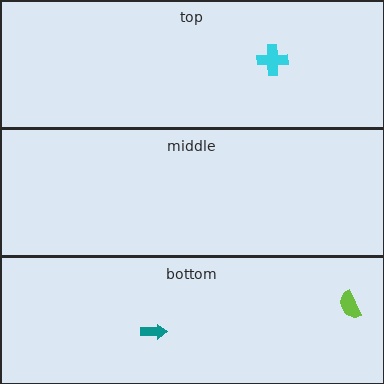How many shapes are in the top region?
1.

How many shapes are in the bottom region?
2.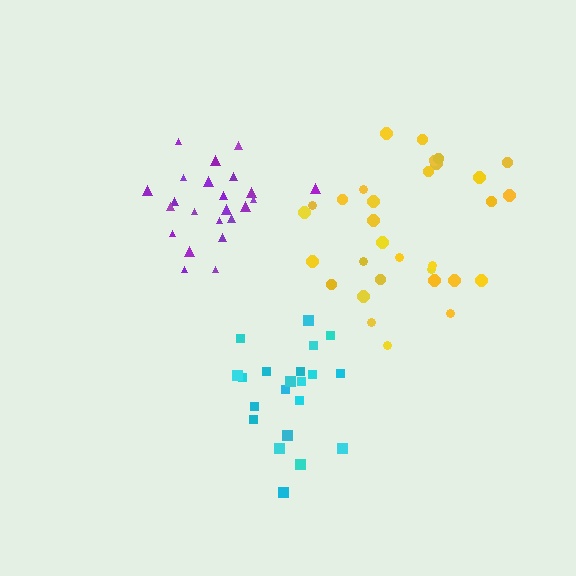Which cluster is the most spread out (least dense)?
Yellow.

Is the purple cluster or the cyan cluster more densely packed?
Purple.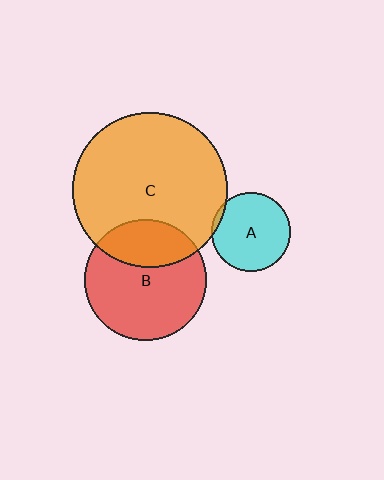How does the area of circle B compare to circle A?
Approximately 2.4 times.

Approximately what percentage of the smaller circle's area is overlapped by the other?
Approximately 30%.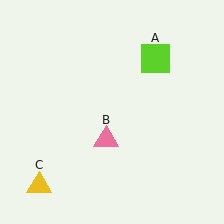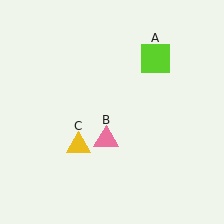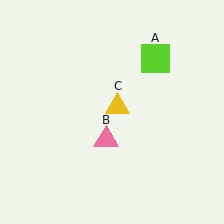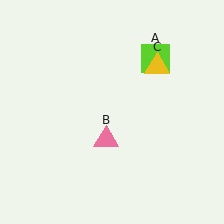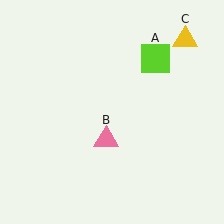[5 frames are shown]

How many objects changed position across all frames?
1 object changed position: yellow triangle (object C).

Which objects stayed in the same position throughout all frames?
Lime square (object A) and pink triangle (object B) remained stationary.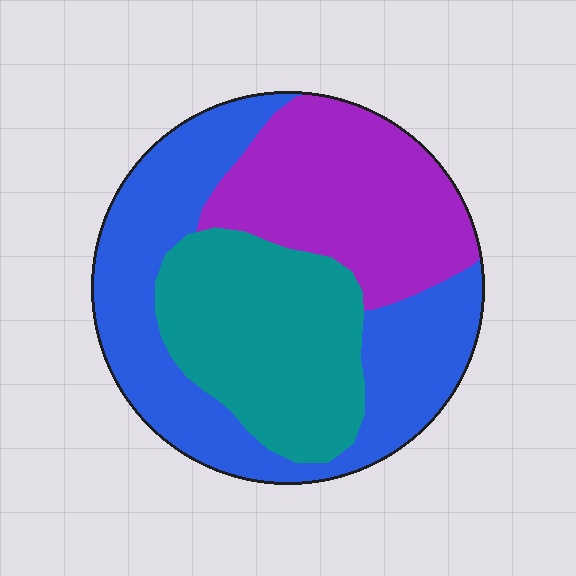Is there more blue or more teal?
Blue.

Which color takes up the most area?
Blue, at roughly 40%.